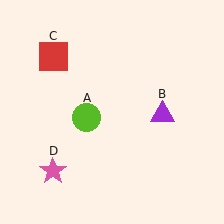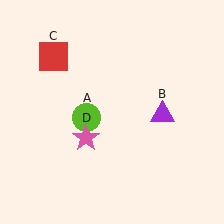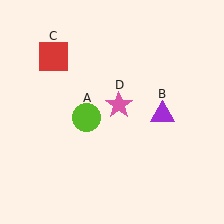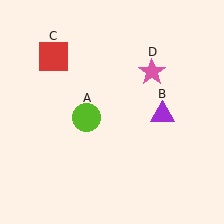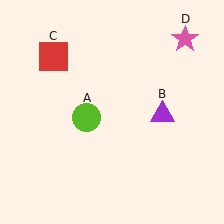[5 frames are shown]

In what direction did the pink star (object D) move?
The pink star (object D) moved up and to the right.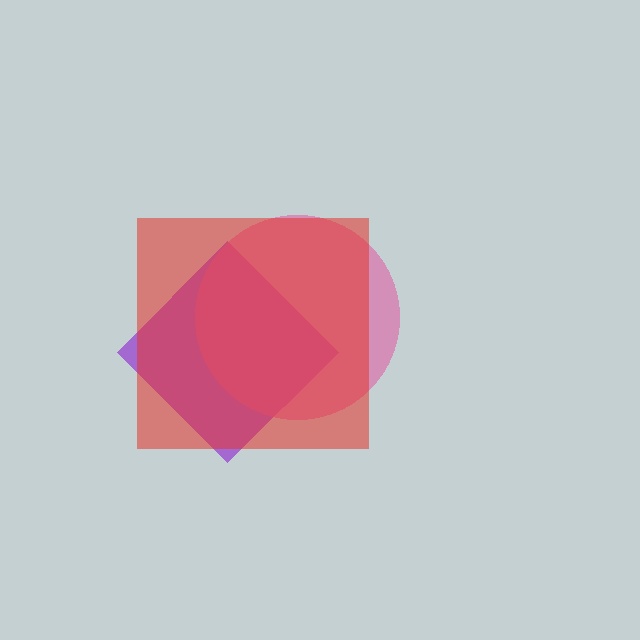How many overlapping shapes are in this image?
There are 3 overlapping shapes in the image.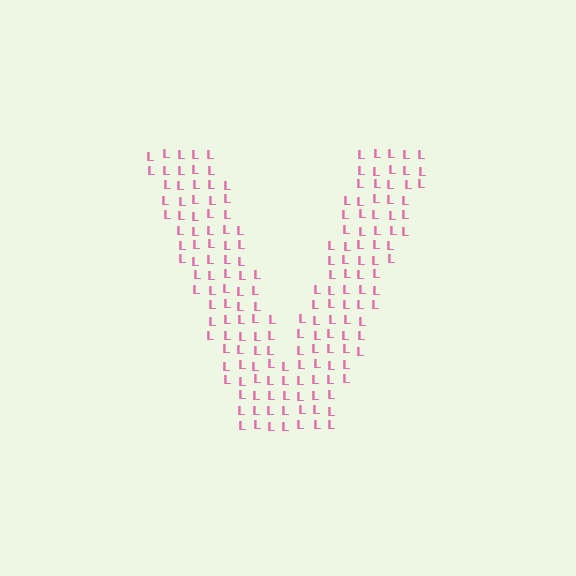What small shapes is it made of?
It is made of small letter L's.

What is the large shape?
The large shape is the letter V.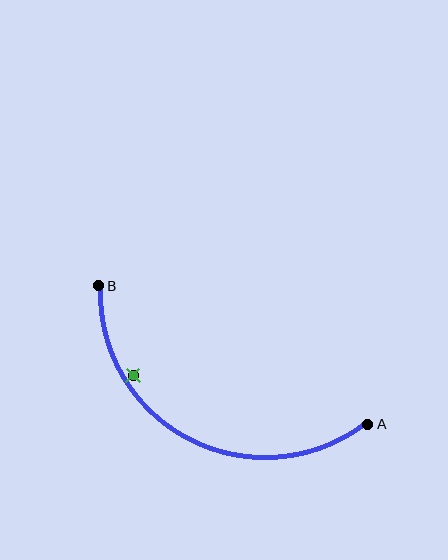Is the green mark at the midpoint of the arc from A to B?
No — the green mark does not lie on the arc at all. It sits slightly inside the curve.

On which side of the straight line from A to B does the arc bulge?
The arc bulges below the straight line connecting A and B.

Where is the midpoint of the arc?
The arc midpoint is the point on the curve farthest from the straight line joining A and B. It sits below that line.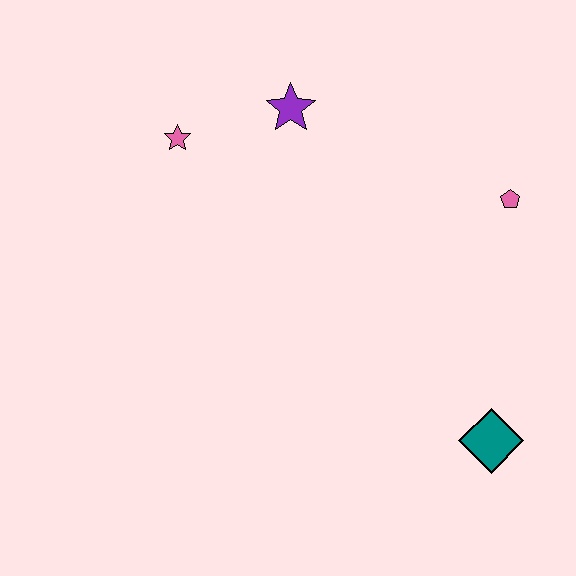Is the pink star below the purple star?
Yes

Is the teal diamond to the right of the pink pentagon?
No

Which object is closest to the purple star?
The pink star is closest to the purple star.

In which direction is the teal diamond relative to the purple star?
The teal diamond is below the purple star.